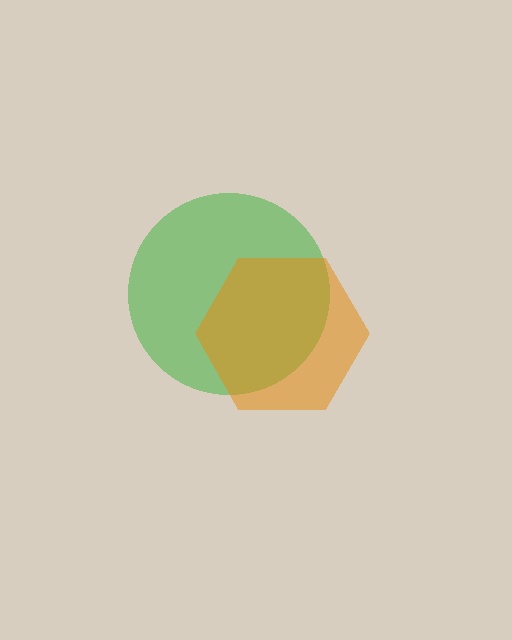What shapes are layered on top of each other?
The layered shapes are: a green circle, an orange hexagon.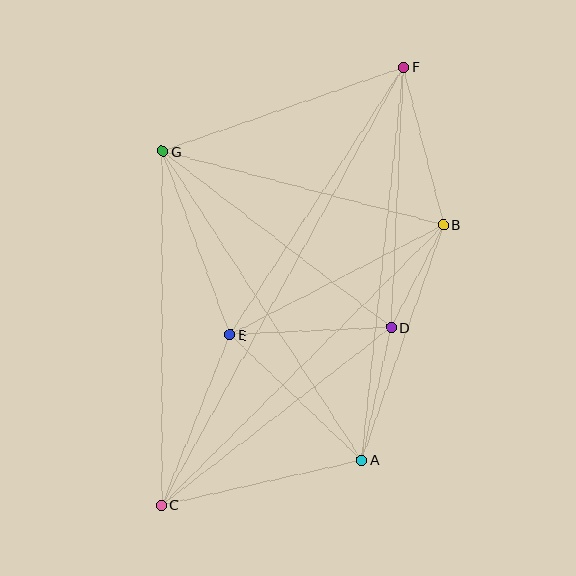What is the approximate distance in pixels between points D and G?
The distance between D and G is approximately 289 pixels.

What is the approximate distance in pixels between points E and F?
The distance between E and F is approximately 319 pixels.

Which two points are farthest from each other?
Points C and F are farthest from each other.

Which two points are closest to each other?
Points B and D are closest to each other.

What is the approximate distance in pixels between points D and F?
The distance between D and F is approximately 260 pixels.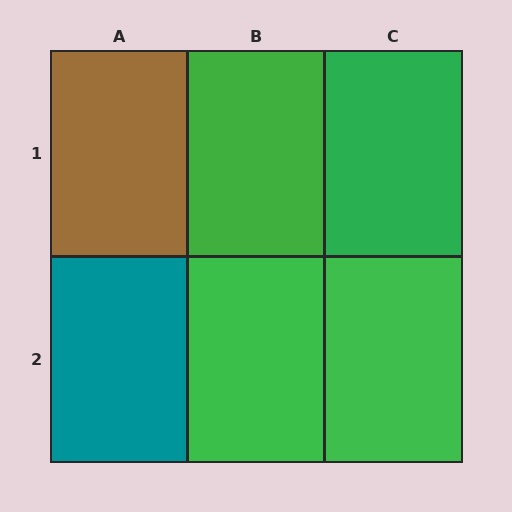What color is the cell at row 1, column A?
Brown.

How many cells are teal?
1 cell is teal.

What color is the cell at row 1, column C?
Green.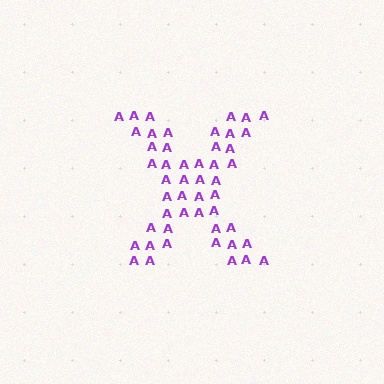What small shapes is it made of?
It is made of small letter A's.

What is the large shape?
The large shape is the letter X.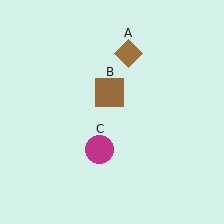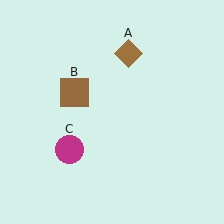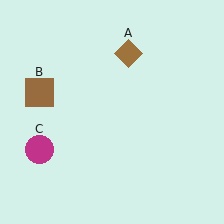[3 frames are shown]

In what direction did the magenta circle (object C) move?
The magenta circle (object C) moved left.